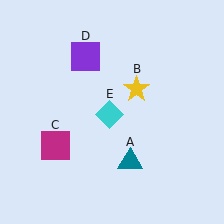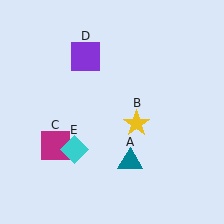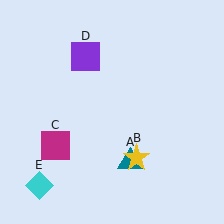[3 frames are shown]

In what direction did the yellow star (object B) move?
The yellow star (object B) moved down.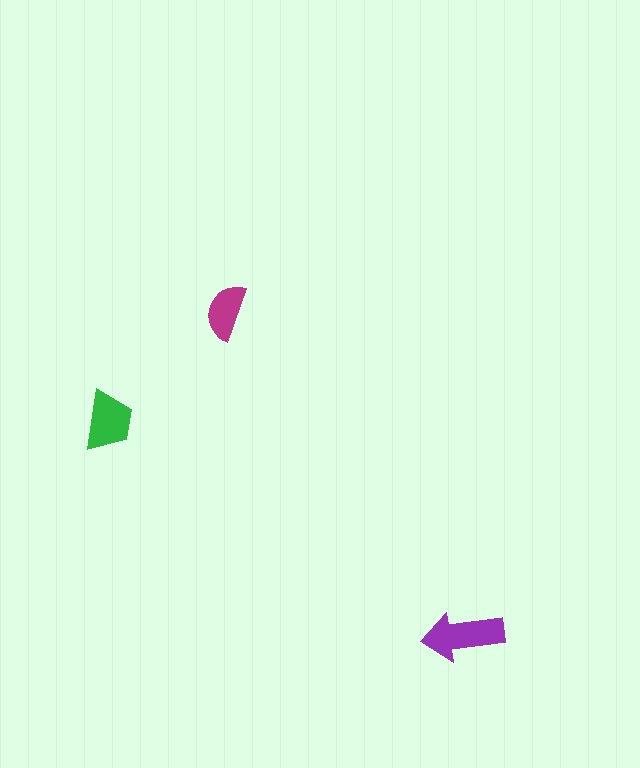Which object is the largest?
The purple arrow.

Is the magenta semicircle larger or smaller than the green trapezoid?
Smaller.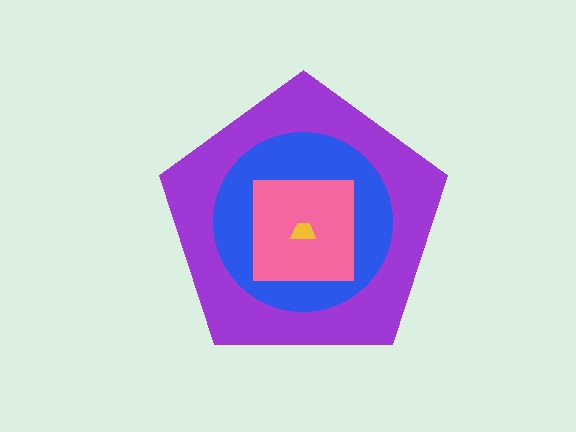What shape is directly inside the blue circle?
The pink square.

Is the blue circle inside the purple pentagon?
Yes.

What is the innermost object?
The yellow trapezoid.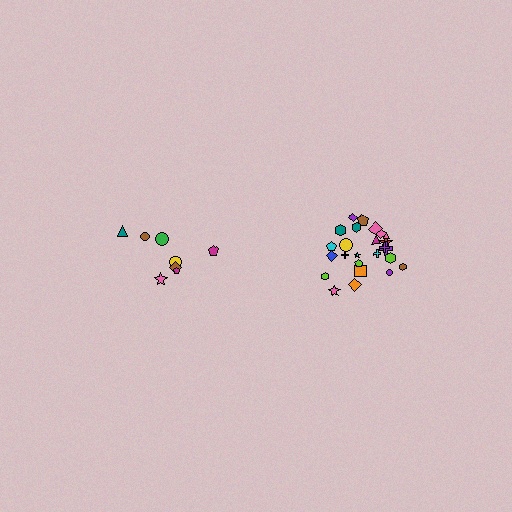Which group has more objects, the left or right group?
The right group.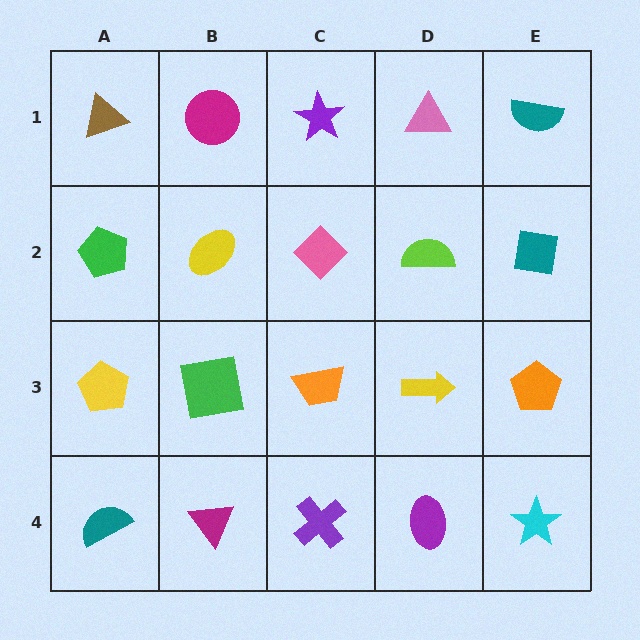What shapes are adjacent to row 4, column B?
A green square (row 3, column B), a teal semicircle (row 4, column A), a purple cross (row 4, column C).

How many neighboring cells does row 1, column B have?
3.